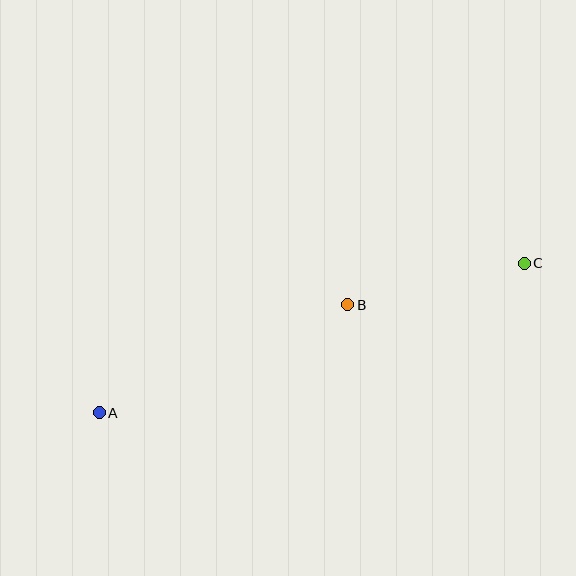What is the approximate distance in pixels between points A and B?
The distance between A and B is approximately 271 pixels.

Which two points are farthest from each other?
Points A and C are farthest from each other.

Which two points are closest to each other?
Points B and C are closest to each other.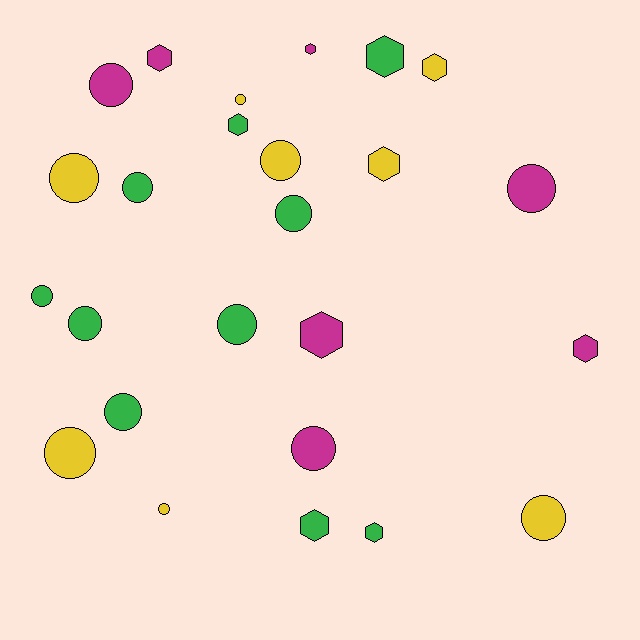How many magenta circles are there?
There are 3 magenta circles.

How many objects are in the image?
There are 25 objects.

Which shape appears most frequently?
Circle, with 15 objects.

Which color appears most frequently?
Green, with 10 objects.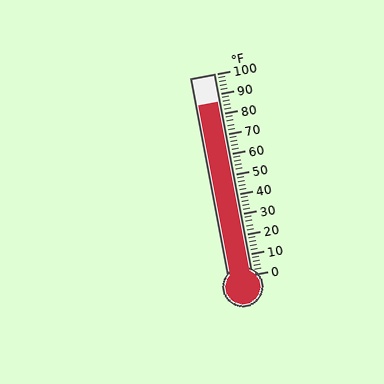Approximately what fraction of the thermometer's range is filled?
The thermometer is filled to approximately 85% of its range.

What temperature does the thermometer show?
The thermometer shows approximately 86°F.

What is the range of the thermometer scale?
The thermometer scale ranges from 0°F to 100°F.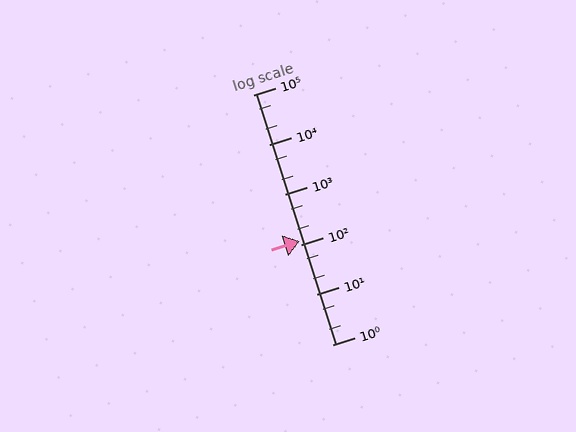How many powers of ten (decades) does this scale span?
The scale spans 5 decades, from 1 to 100000.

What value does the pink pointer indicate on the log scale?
The pointer indicates approximately 120.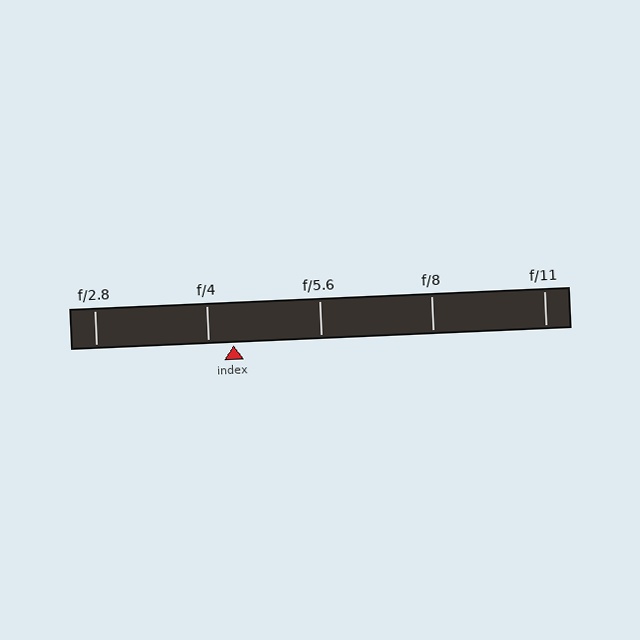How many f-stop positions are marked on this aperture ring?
There are 5 f-stop positions marked.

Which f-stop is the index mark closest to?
The index mark is closest to f/4.